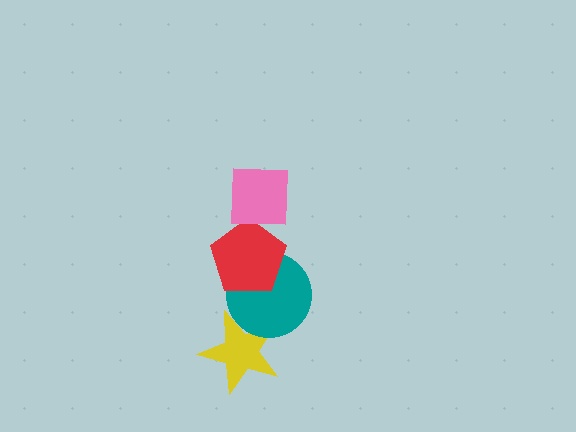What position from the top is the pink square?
The pink square is 1st from the top.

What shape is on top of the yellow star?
The teal circle is on top of the yellow star.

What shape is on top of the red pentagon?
The pink square is on top of the red pentagon.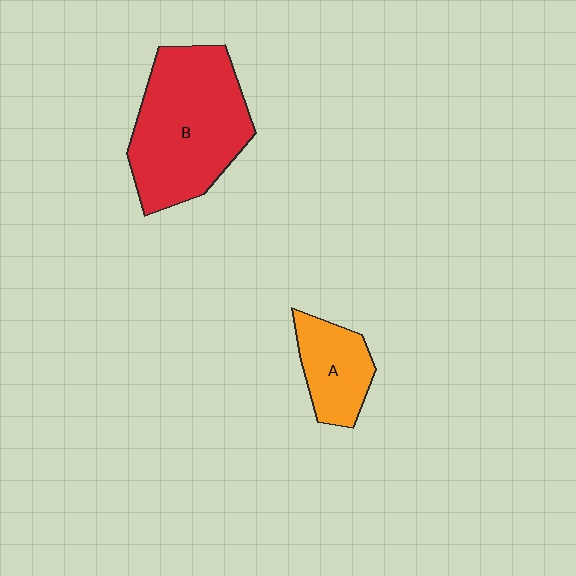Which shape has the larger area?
Shape B (red).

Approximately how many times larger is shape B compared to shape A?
Approximately 2.4 times.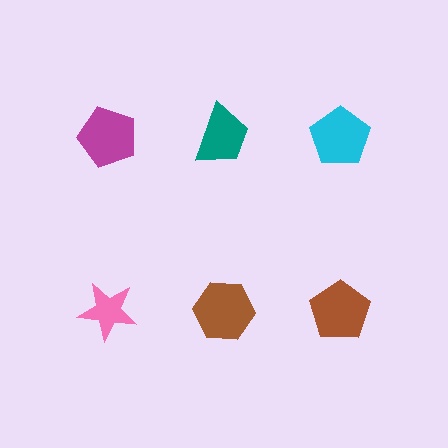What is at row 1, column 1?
A magenta pentagon.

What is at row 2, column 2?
A brown hexagon.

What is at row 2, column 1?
A pink star.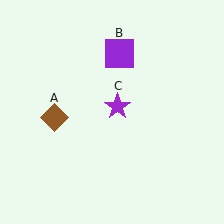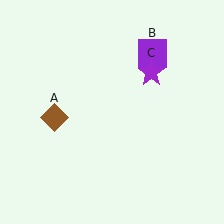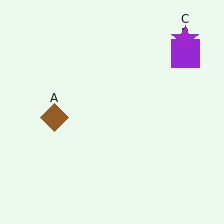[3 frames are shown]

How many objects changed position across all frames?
2 objects changed position: purple square (object B), purple star (object C).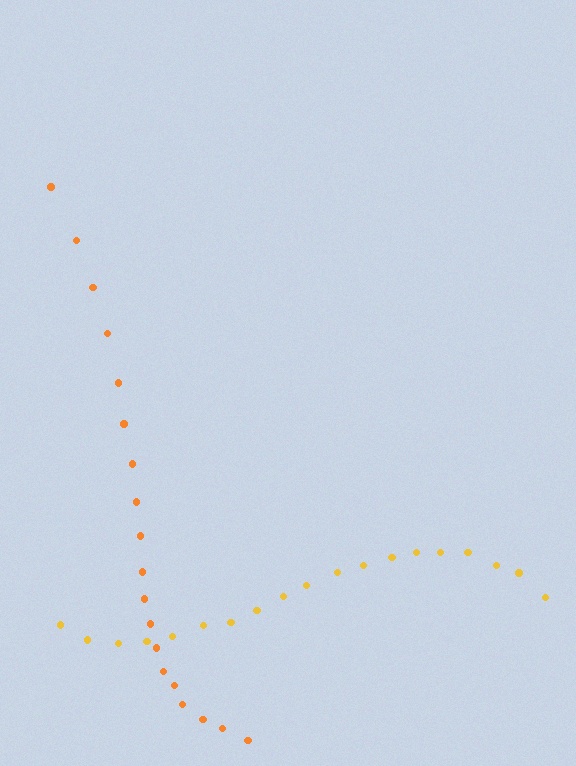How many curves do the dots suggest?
There are 2 distinct paths.